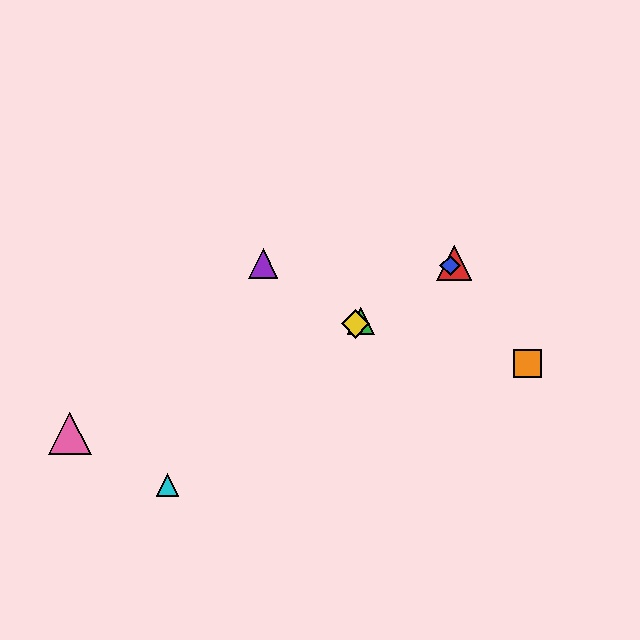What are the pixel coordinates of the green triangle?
The green triangle is at (361, 321).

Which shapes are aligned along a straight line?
The red triangle, the blue diamond, the green triangle, the yellow diamond are aligned along a straight line.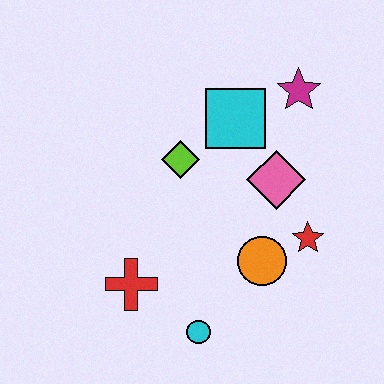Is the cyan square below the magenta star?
Yes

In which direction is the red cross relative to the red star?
The red cross is to the left of the red star.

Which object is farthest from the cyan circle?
The magenta star is farthest from the cyan circle.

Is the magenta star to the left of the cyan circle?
No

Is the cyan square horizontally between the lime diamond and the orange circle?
Yes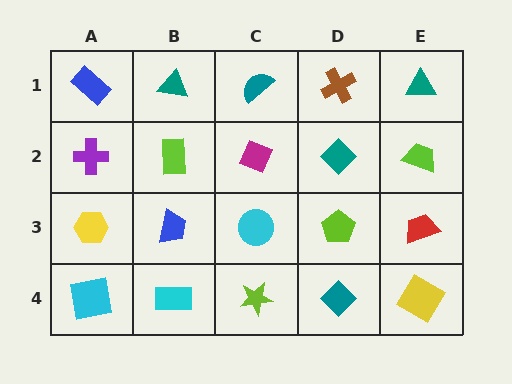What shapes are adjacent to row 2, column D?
A brown cross (row 1, column D), a lime pentagon (row 3, column D), a magenta diamond (row 2, column C), a lime trapezoid (row 2, column E).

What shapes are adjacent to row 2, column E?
A teal triangle (row 1, column E), a red trapezoid (row 3, column E), a teal diamond (row 2, column D).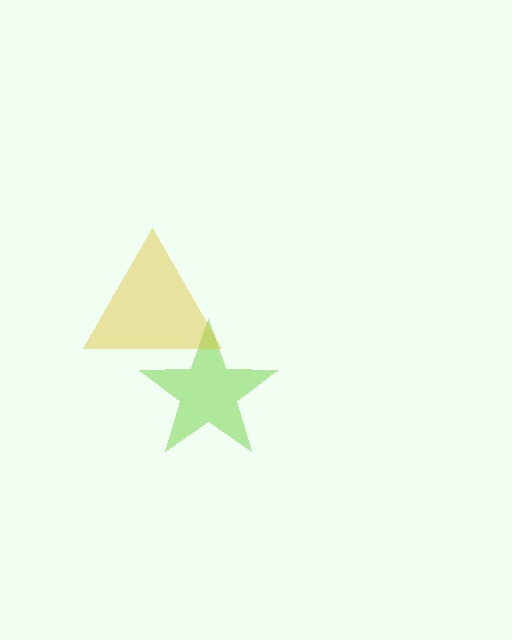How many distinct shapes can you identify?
There are 2 distinct shapes: a lime star, a yellow triangle.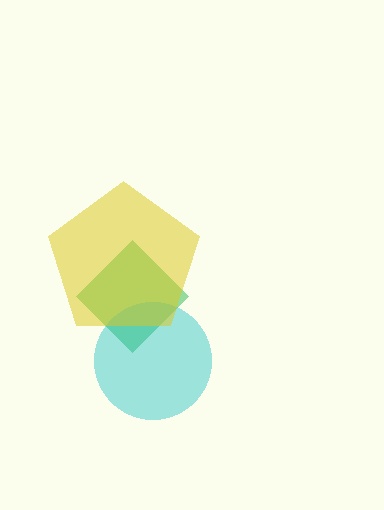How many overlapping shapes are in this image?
There are 3 overlapping shapes in the image.